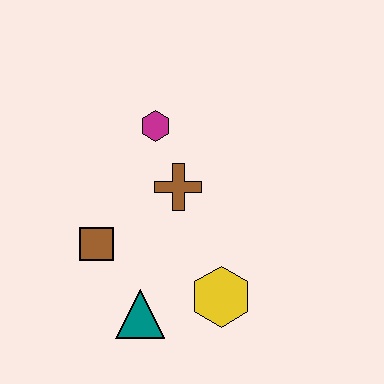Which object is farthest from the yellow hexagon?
The magenta hexagon is farthest from the yellow hexagon.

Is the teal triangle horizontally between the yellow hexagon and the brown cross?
No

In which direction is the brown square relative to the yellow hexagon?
The brown square is to the left of the yellow hexagon.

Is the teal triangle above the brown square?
No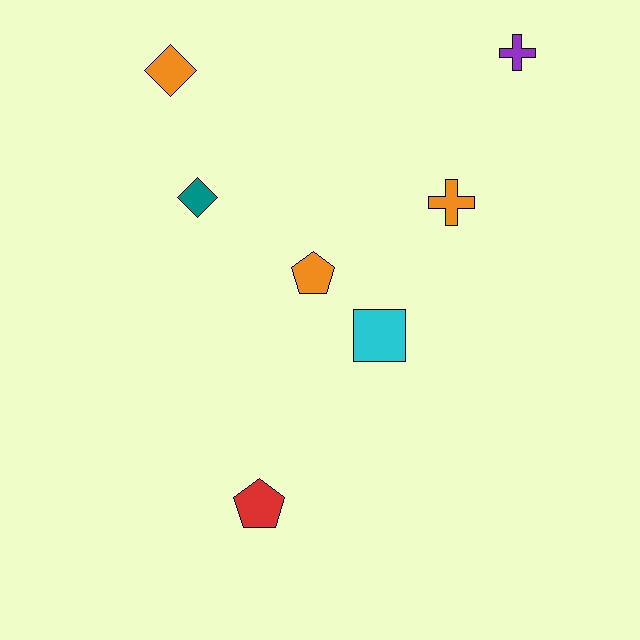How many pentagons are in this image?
There are 2 pentagons.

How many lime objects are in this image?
There are no lime objects.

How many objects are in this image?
There are 7 objects.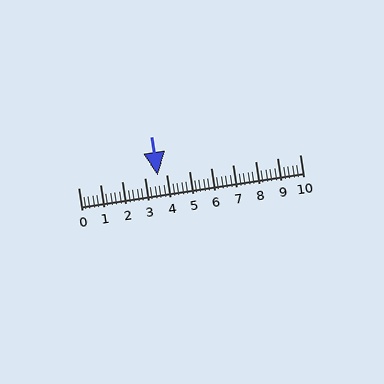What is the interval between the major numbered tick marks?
The major tick marks are spaced 1 units apart.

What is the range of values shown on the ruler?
The ruler shows values from 0 to 10.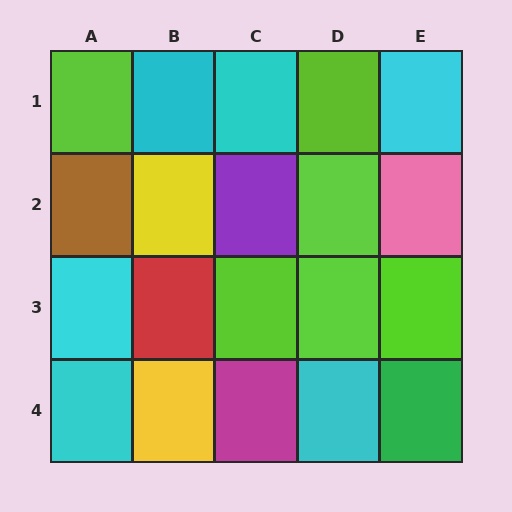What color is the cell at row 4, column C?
Magenta.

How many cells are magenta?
1 cell is magenta.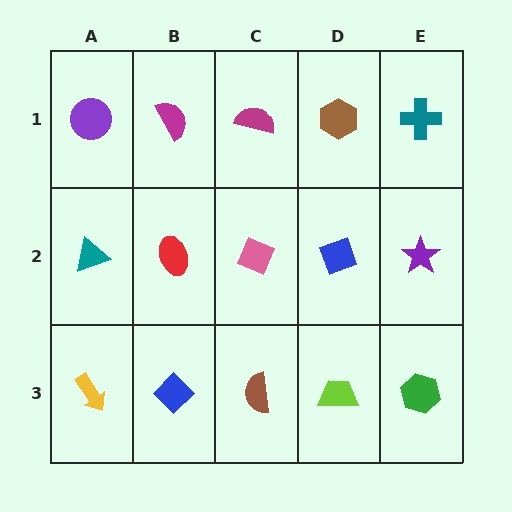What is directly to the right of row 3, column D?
A green hexagon.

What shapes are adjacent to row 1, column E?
A purple star (row 2, column E), a brown hexagon (row 1, column D).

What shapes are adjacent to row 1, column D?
A blue diamond (row 2, column D), a magenta semicircle (row 1, column C), a teal cross (row 1, column E).